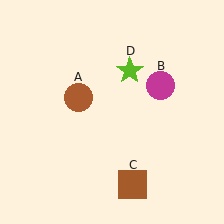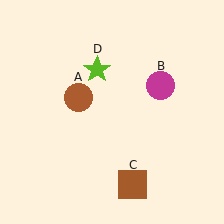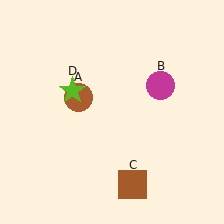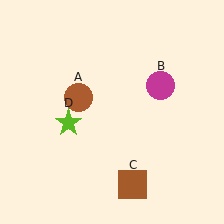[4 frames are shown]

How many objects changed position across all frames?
1 object changed position: lime star (object D).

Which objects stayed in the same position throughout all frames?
Brown circle (object A) and magenta circle (object B) and brown square (object C) remained stationary.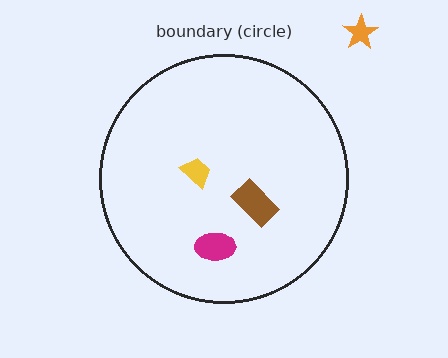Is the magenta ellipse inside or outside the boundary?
Inside.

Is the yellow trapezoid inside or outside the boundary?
Inside.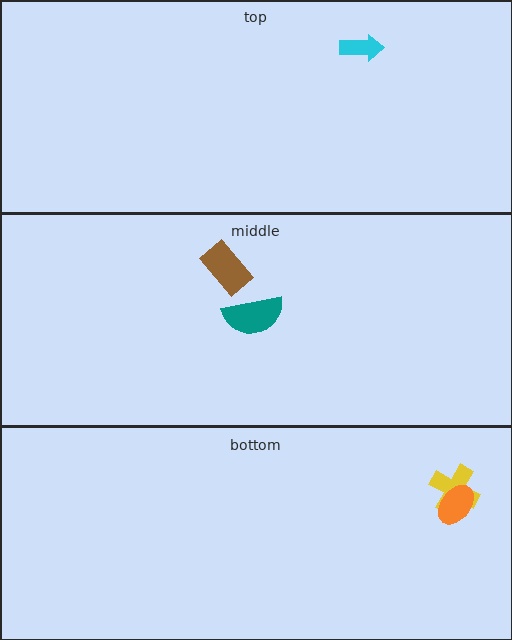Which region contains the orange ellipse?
The bottom region.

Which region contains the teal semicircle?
The middle region.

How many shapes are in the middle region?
2.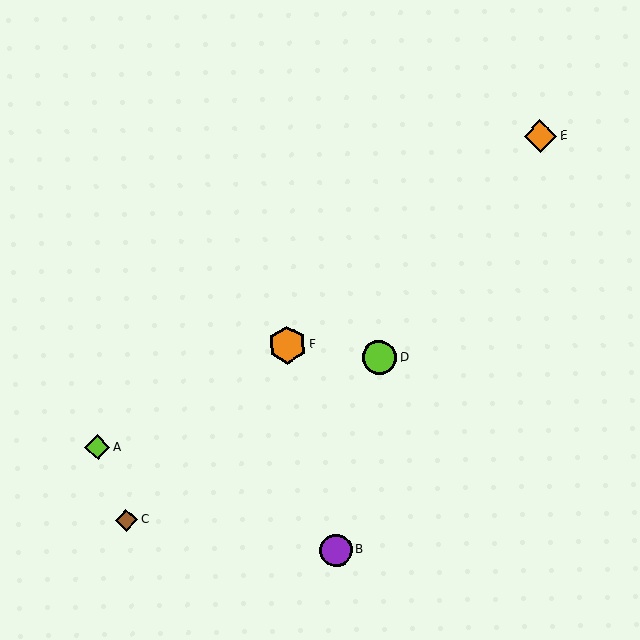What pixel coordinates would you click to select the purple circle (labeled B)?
Click at (336, 550) to select the purple circle B.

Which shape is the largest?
The orange hexagon (labeled F) is the largest.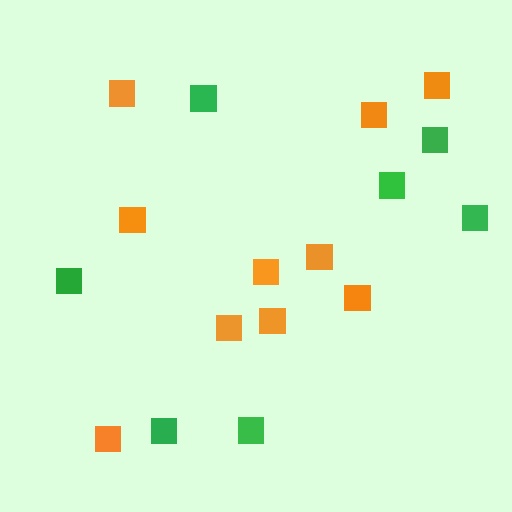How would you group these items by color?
There are 2 groups: one group of green squares (7) and one group of orange squares (10).